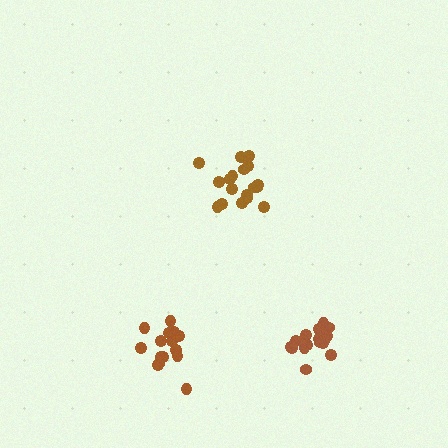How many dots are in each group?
Group 1: 18 dots, Group 2: 18 dots, Group 3: 15 dots (51 total).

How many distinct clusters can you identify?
There are 3 distinct clusters.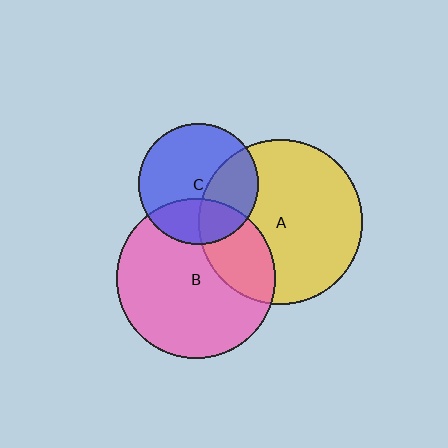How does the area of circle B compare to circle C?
Approximately 1.7 times.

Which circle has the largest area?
Circle A (yellow).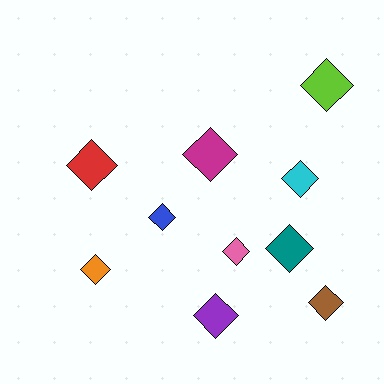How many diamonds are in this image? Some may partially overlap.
There are 10 diamonds.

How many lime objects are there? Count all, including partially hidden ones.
There is 1 lime object.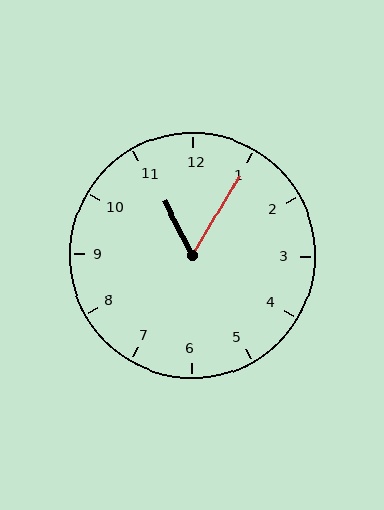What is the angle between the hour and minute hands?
Approximately 58 degrees.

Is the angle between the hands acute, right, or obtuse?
It is acute.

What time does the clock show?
11:05.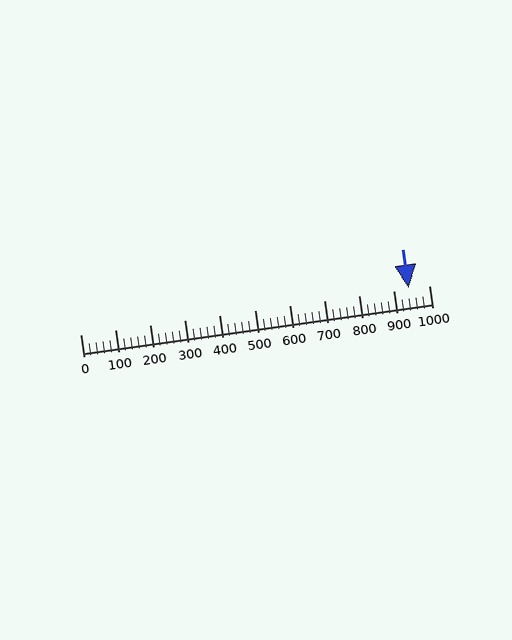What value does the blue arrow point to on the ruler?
The blue arrow points to approximately 942.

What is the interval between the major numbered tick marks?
The major tick marks are spaced 100 units apart.